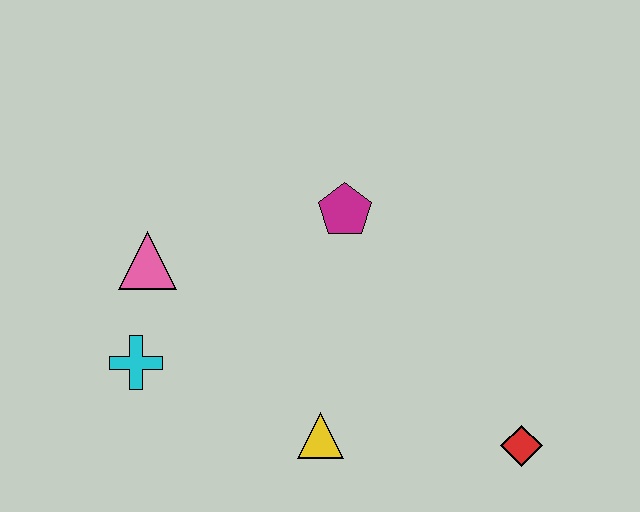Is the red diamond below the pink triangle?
Yes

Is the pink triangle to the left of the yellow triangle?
Yes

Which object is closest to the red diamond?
The yellow triangle is closest to the red diamond.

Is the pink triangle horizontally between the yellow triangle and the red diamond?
No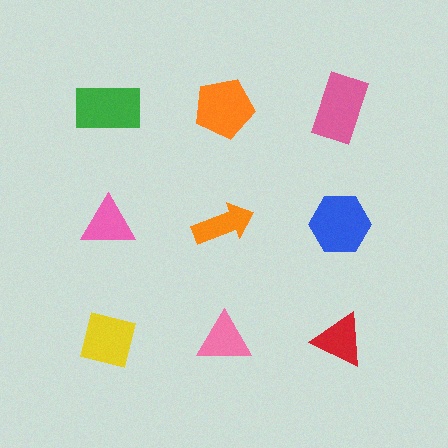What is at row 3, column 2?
A pink triangle.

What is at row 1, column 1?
A green rectangle.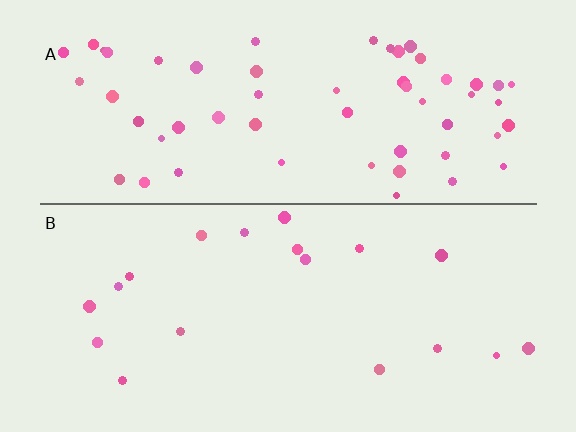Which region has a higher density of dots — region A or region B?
A (the top).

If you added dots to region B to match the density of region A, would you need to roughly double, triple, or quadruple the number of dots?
Approximately triple.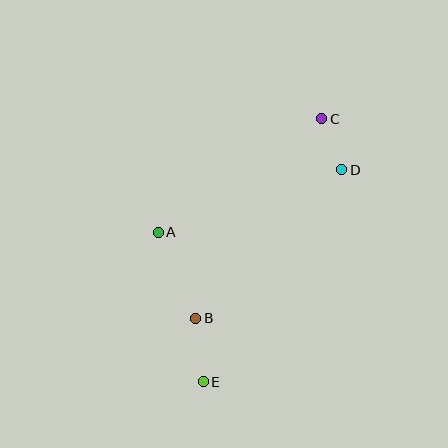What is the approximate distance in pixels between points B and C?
The distance between B and C is approximately 236 pixels.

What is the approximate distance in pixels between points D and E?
The distance between D and E is approximately 253 pixels.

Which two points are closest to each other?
Points C and D are closest to each other.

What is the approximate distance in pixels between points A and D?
The distance between A and D is approximately 194 pixels.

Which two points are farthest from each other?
Points C and E are farthest from each other.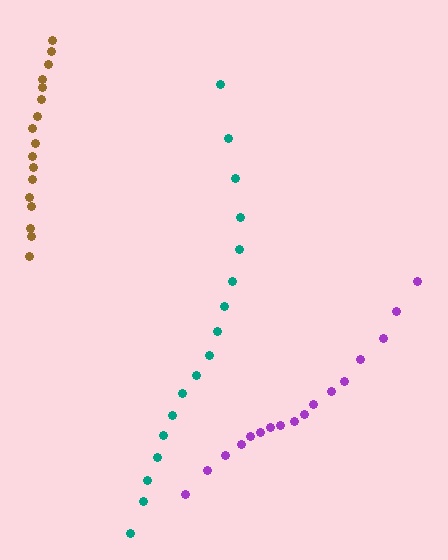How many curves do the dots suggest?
There are 3 distinct paths.